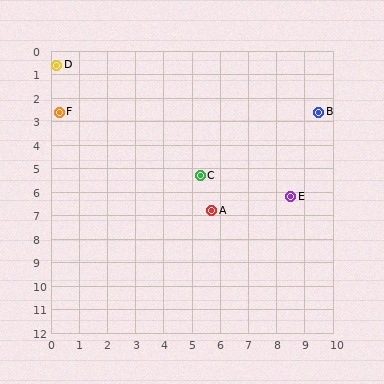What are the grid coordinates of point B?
Point B is at approximately (9.5, 2.6).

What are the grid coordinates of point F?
Point F is at approximately (0.3, 2.6).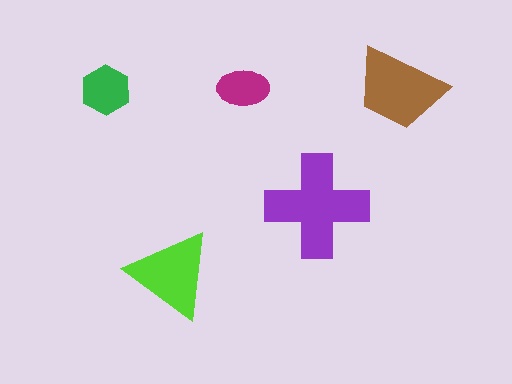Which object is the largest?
The purple cross.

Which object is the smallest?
The magenta ellipse.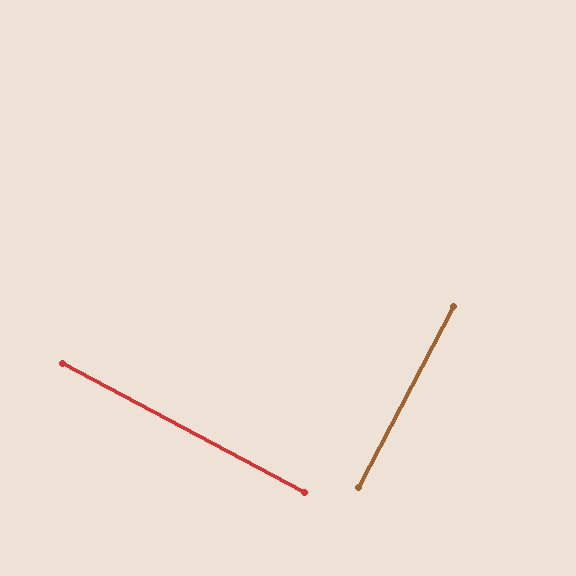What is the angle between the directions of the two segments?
Approximately 90 degrees.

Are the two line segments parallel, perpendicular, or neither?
Perpendicular — they meet at approximately 90°.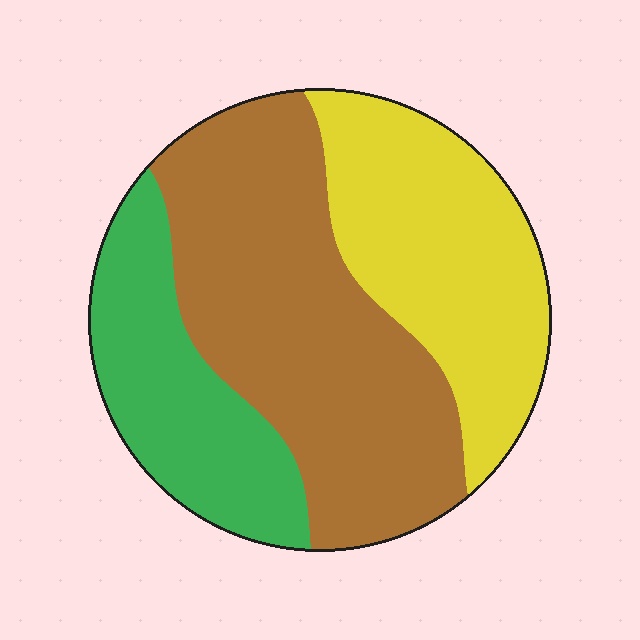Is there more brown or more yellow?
Brown.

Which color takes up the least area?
Green, at roughly 25%.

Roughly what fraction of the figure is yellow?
Yellow takes up about one third (1/3) of the figure.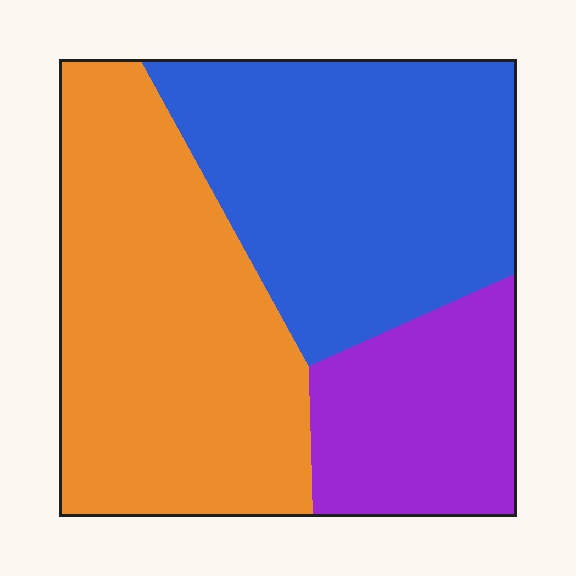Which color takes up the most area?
Orange, at roughly 40%.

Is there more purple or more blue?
Blue.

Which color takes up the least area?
Purple, at roughly 20%.